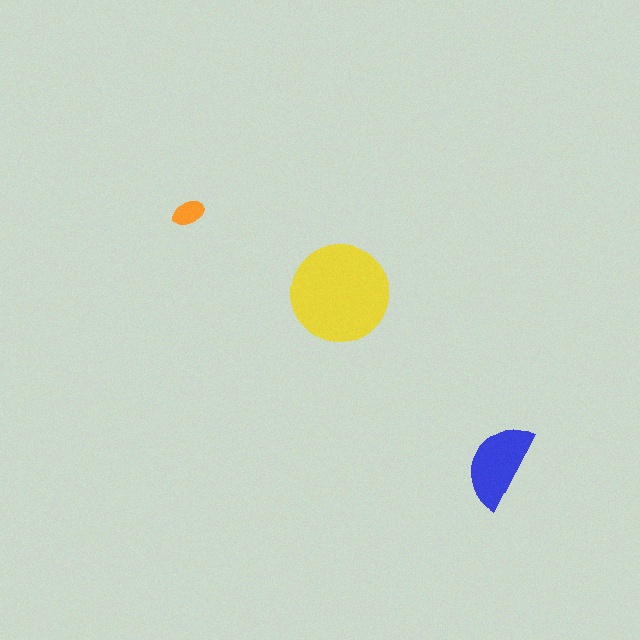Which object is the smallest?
The orange ellipse.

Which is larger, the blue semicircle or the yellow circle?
The yellow circle.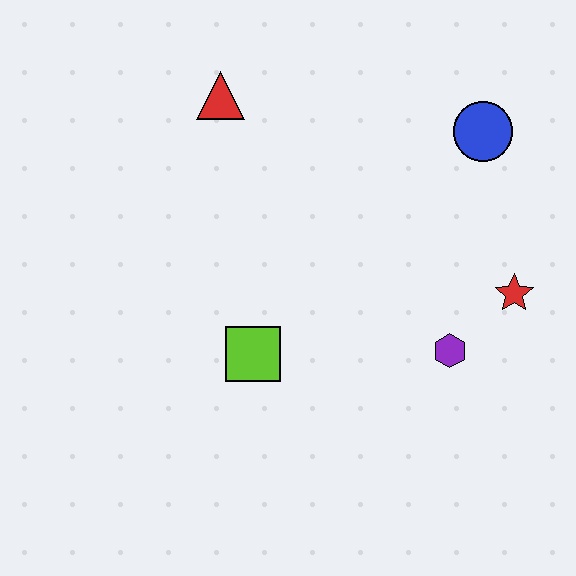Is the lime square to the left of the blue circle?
Yes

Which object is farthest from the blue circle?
The lime square is farthest from the blue circle.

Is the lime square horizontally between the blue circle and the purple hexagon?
No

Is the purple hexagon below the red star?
Yes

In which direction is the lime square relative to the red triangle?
The lime square is below the red triangle.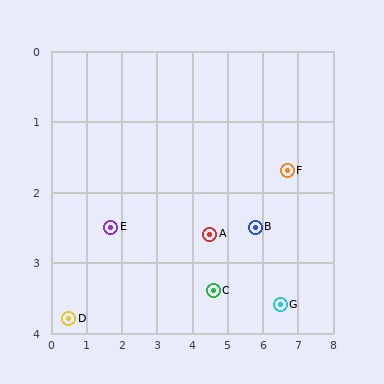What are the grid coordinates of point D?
Point D is at approximately (0.5, 3.8).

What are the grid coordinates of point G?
Point G is at approximately (6.5, 3.6).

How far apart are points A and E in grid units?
Points A and E are about 2.8 grid units apart.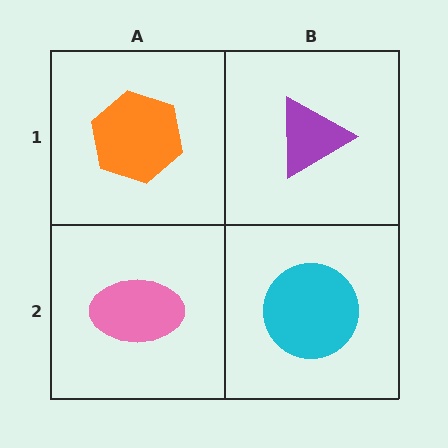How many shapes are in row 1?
2 shapes.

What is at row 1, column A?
An orange hexagon.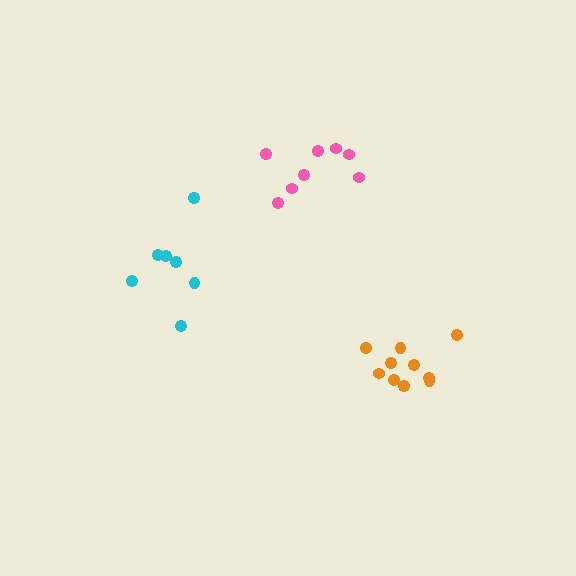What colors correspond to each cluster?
The clusters are colored: pink, cyan, orange.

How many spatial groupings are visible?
There are 3 spatial groupings.